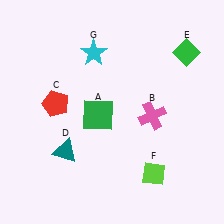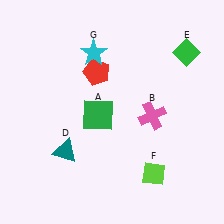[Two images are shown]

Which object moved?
The red pentagon (C) moved right.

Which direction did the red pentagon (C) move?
The red pentagon (C) moved right.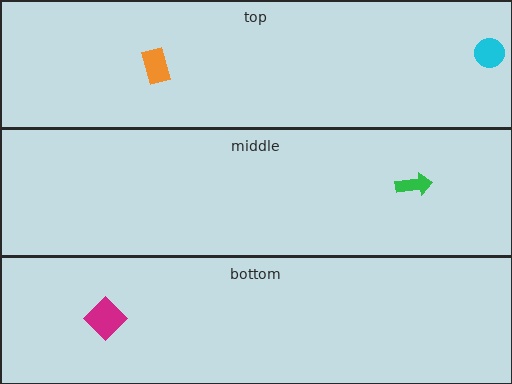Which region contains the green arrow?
The middle region.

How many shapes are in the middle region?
1.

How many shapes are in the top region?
2.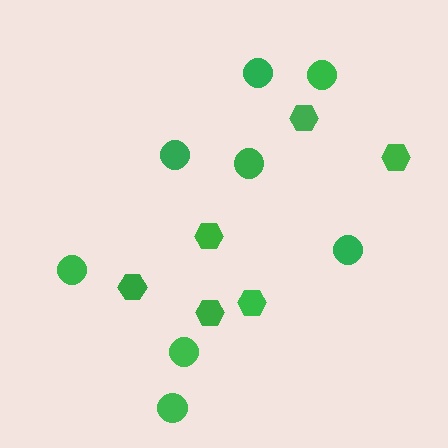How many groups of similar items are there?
There are 2 groups: one group of hexagons (6) and one group of circles (8).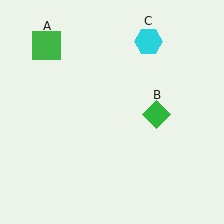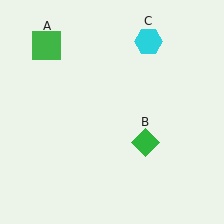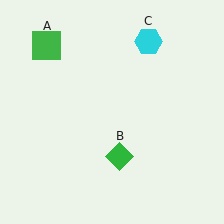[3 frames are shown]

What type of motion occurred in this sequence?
The green diamond (object B) rotated clockwise around the center of the scene.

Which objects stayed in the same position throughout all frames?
Green square (object A) and cyan hexagon (object C) remained stationary.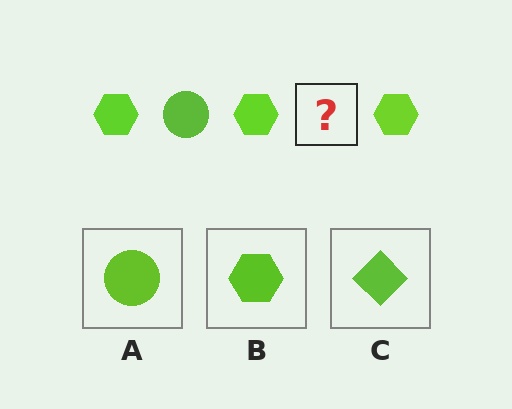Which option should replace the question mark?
Option A.